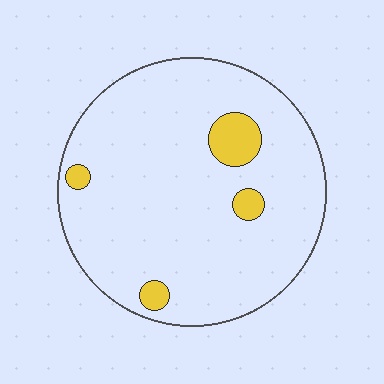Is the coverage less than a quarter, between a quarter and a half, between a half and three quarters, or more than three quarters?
Less than a quarter.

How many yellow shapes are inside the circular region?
4.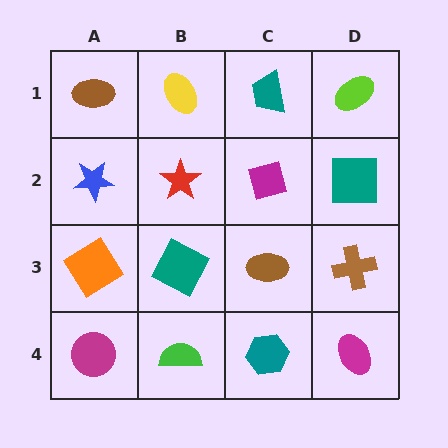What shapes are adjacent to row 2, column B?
A yellow ellipse (row 1, column B), a teal square (row 3, column B), a blue star (row 2, column A), a magenta diamond (row 2, column C).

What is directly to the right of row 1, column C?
A lime ellipse.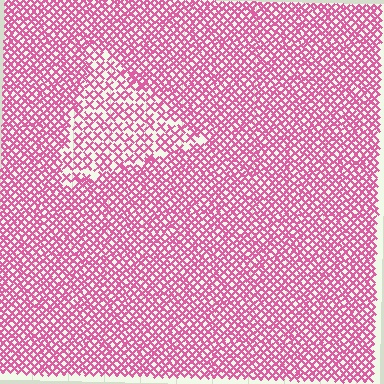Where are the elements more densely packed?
The elements are more densely packed outside the triangle boundary.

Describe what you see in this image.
The image contains small pink elements arranged at two different densities. A triangle-shaped region is visible where the elements are less densely packed than the surrounding area.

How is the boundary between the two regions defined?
The boundary is defined by a change in element density (approximately 1.8x ratio). All elements are the same color, size, and shape.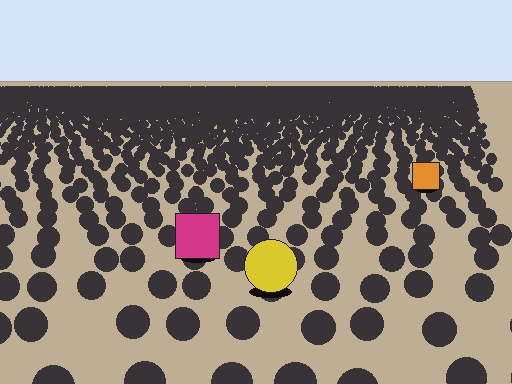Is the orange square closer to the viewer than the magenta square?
No. The magenta square is closer — you can tell from the texture gradient: the ground texture is coarser near it.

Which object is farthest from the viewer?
The orange square is farthest from the viewer. It appears smaller and the ground texture around it is denser.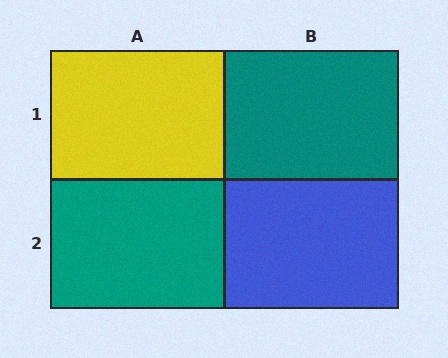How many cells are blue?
1 cell is blue.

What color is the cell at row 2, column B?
Blue.